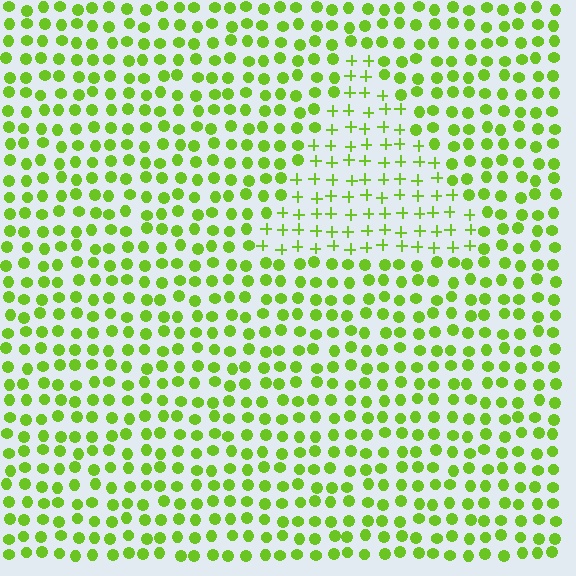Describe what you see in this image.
The image is filled with small lime elements arranged in a uniform grid. A triangle-shaped region contains plus signs, while the surrounding area contains circles. The boundary is defined purely by the change in element shape.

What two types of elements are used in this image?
The image uses plus signs inside the triangle region and circles outside it.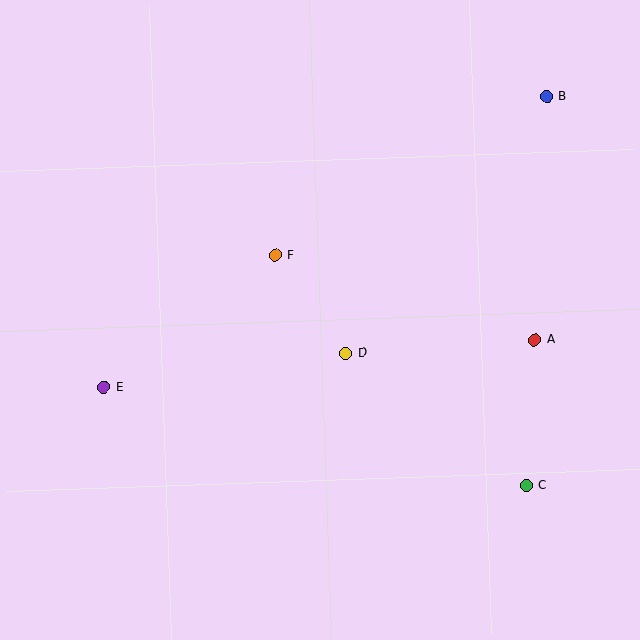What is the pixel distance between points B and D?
The distance between B and D is 326 pixels.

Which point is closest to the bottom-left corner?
Point E is closest to the bottom-left corner.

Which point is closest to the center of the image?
Point D at (346, 354) is closest to the center.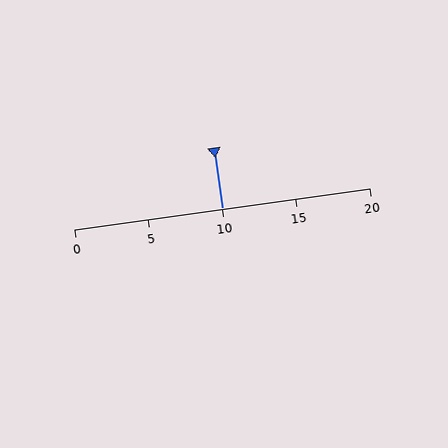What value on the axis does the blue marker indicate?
The marker indicates approximately 10.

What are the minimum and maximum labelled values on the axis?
The axis runs from 0 to 20.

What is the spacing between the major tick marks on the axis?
The major ticks are spaced 5 apart.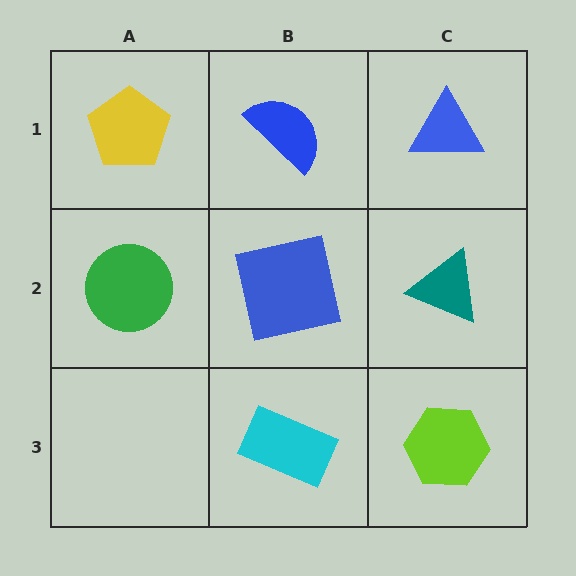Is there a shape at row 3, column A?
No, that cell is empty.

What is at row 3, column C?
A lime hexagon.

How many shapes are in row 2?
3 shapes.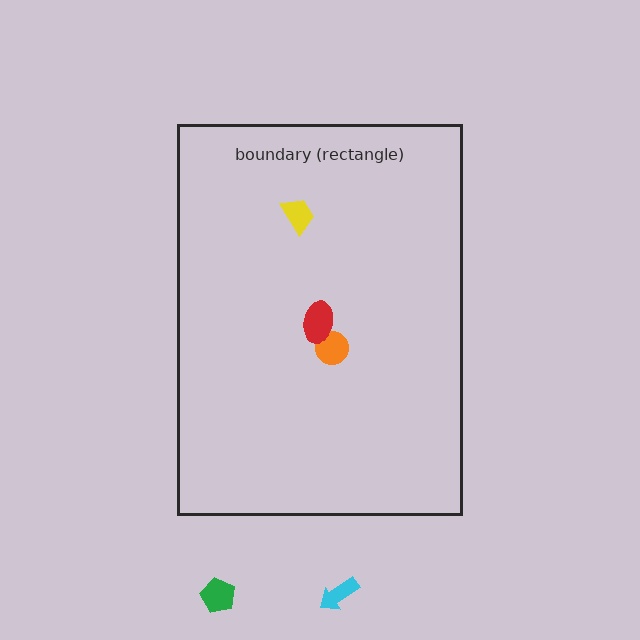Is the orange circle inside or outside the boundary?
Inside.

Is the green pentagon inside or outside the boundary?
Outside.